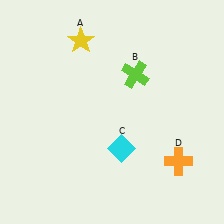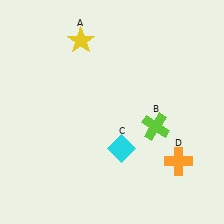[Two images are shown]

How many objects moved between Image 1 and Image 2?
1 object moved between the two images.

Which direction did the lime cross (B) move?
The lime cross (B) moved down.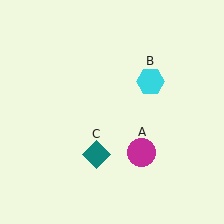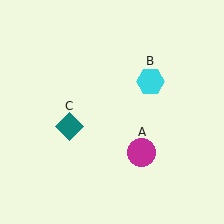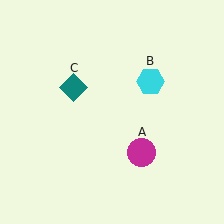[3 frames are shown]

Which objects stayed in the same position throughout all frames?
Magenta circle (object A) and cyan hexagon (object B) remained stationary.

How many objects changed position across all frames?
1 object changed position: teal diamond (object C).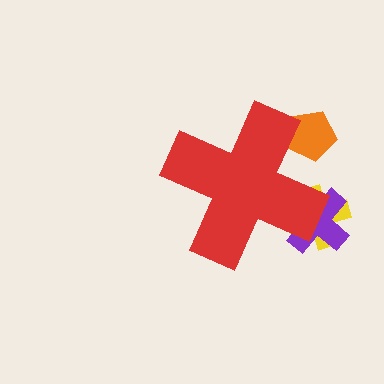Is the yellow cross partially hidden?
Yes, the yellow cross is partially hidden behind the red cross.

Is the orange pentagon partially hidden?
Yes, the orange pentagon is partially hidden behind the red cross.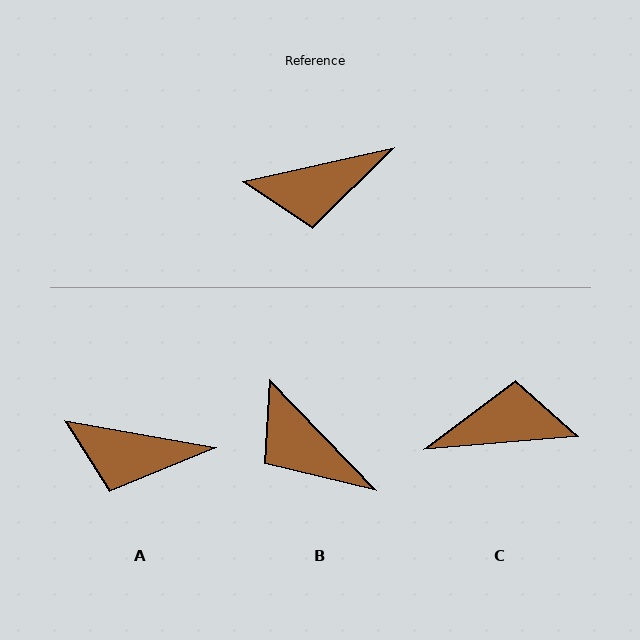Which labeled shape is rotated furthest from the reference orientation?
C, about 172 degrees away.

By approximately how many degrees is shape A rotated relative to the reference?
Approximately 22 degrees clockwise.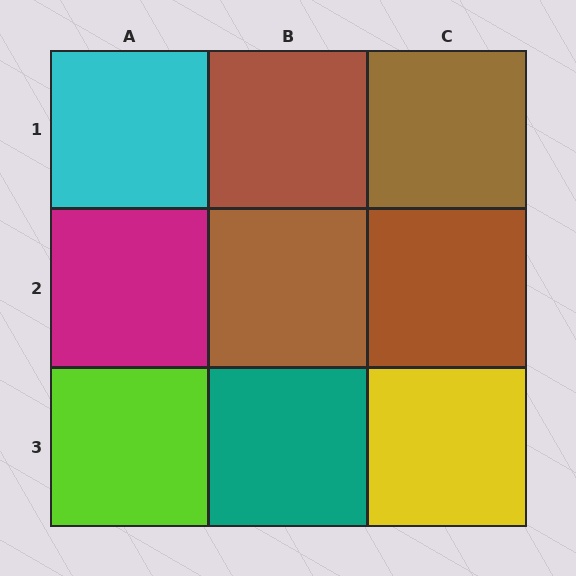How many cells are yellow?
1 cell is yellow.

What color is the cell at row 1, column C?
Brown.